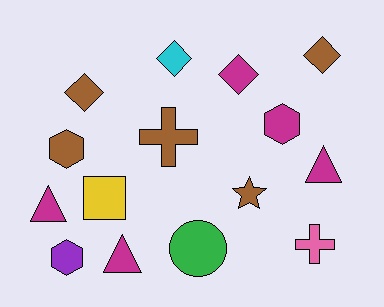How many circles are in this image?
There is 1 circle.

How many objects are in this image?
There are 15 objects.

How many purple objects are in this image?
There is 1 purple object.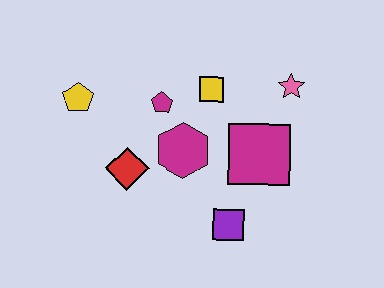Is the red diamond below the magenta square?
Yes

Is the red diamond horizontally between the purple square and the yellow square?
No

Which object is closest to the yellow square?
The magenta pentagon is closest to the yellow square.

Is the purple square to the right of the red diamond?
Yes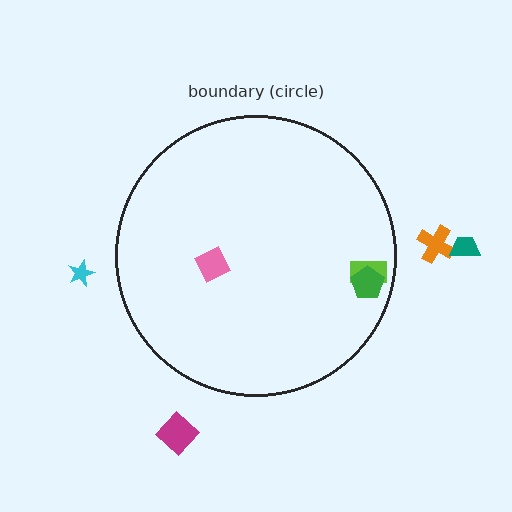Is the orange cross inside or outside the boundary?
Outside.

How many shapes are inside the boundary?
3 inside, 4 outside.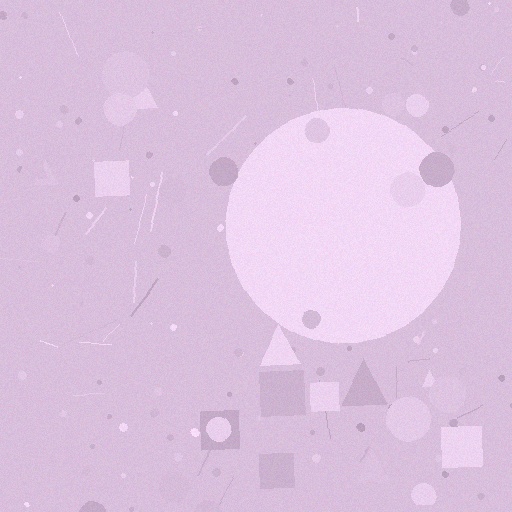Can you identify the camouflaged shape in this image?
The camouflaged shape is a circle.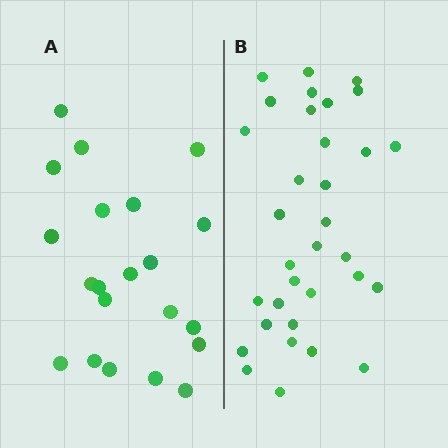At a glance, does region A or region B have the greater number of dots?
Region B (the right region) has more dots.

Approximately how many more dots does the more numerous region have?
Region B has roughly 12 or so more dots than region A.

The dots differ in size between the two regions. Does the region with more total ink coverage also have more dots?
No. Region A has more total ink coverage because its dots are larger, but region B actually contains more individual dots. Total area can be misleading — the number of items is what matters here.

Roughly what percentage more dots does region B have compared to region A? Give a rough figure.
About 55% more.